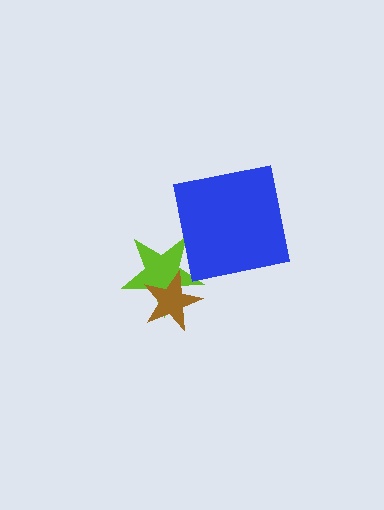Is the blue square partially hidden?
No, no other shape covers it.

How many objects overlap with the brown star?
1 object overlaps with the brown star.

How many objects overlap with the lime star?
1 object overlaps with the lime star.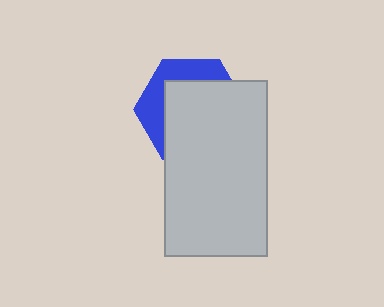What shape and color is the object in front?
The object in front is a light gray rectangle.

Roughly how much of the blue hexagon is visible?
A small part of it is visible (roughly 33%).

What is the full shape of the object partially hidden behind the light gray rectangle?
The partially hidden object is a blue hexagon.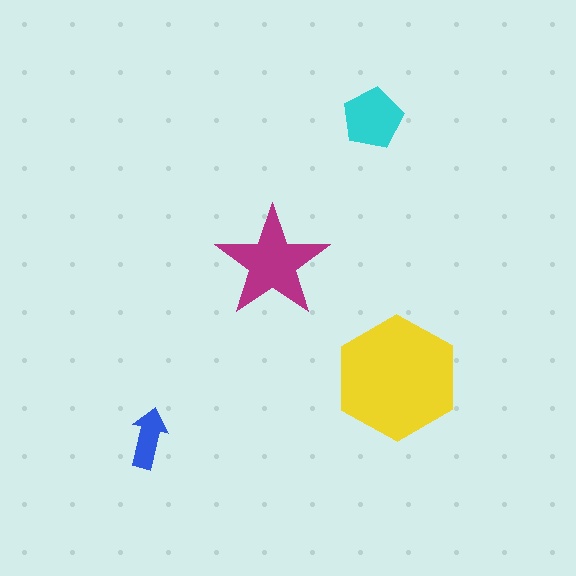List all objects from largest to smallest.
The yellow hexagon, the magenta star, the cyan pentagon, the blue arrow.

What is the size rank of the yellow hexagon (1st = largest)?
1st.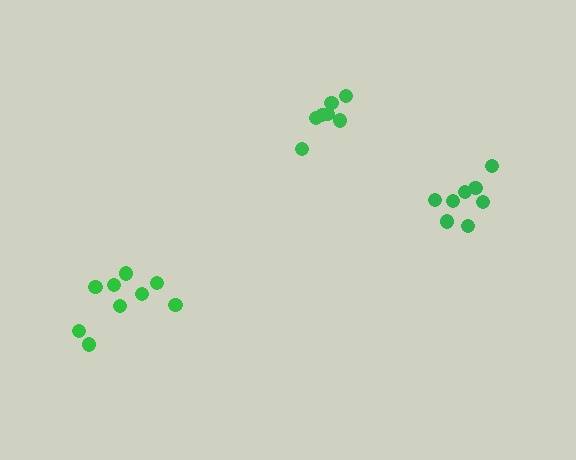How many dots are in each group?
Group 1: 9 dots, Group 2: 8 dots, Group 3: 7 dots (24 total).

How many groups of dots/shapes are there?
There are 3 groups.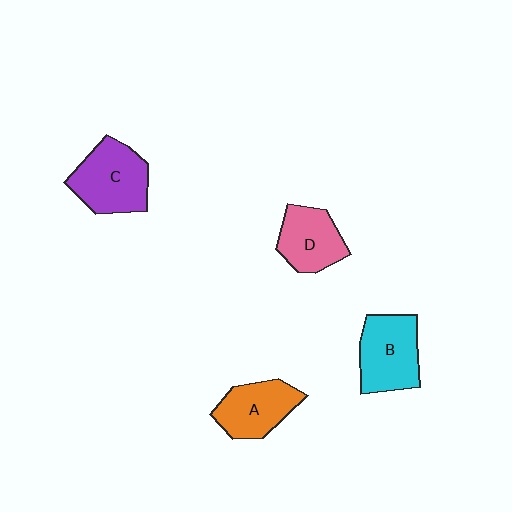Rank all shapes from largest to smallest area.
From largest to smallest: C (purple), B (cyan), A (orange), D (pink).